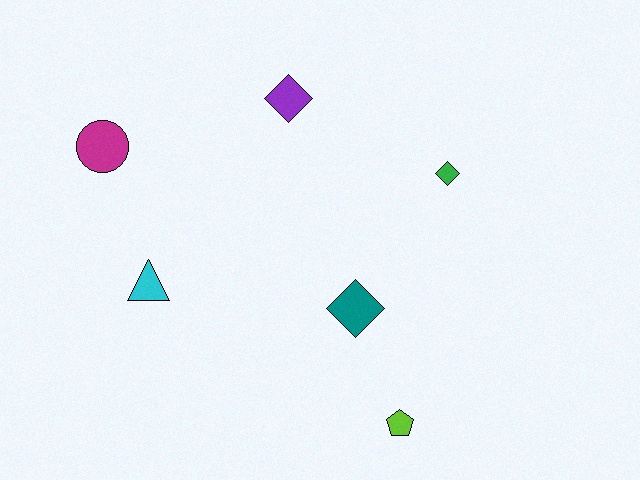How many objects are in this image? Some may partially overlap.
There are 6 objects.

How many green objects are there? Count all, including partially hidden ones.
There is 1 green object.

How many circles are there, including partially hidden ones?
There is 1 circle.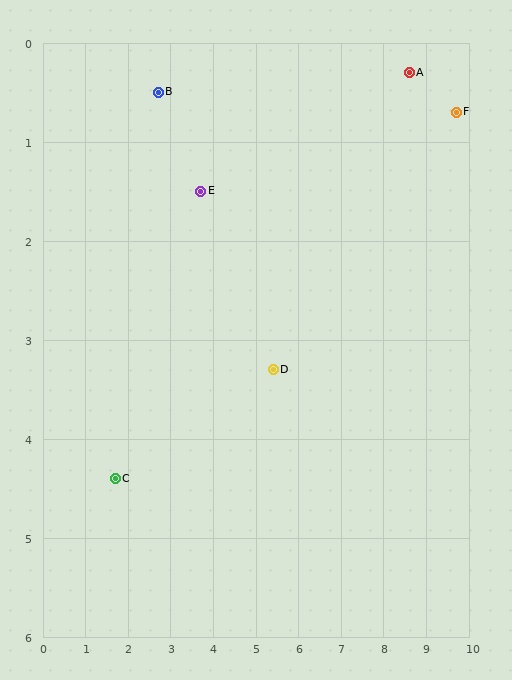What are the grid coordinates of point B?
Point B is at approximately (2.7, 0.5).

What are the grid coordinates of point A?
Point A is at approximately (8.6, 0.3).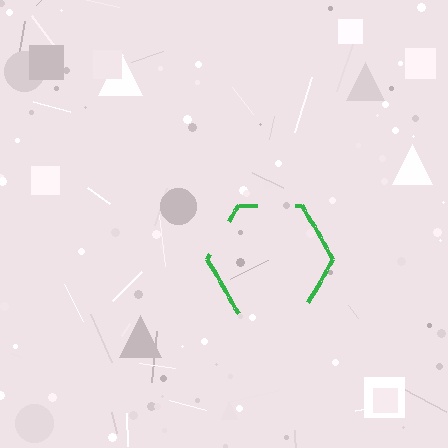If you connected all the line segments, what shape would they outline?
They would outline a hexagon.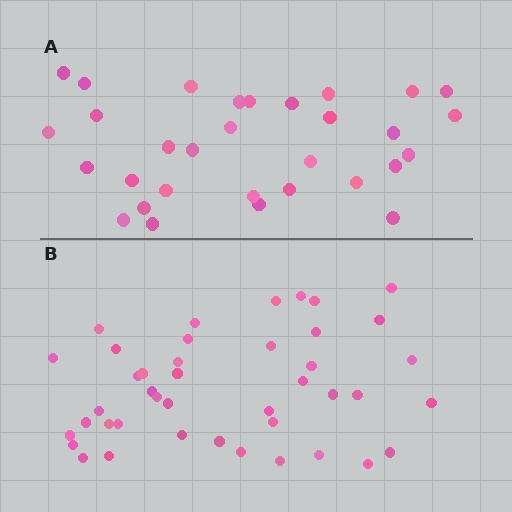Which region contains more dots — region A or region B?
Region B (the bottom region) has more dots.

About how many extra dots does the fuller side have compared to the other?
Region B has roughly 12 or so more dots than region A.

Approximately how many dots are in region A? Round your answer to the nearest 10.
About 30 dots. (The exact count is 31, which rounds to 30.)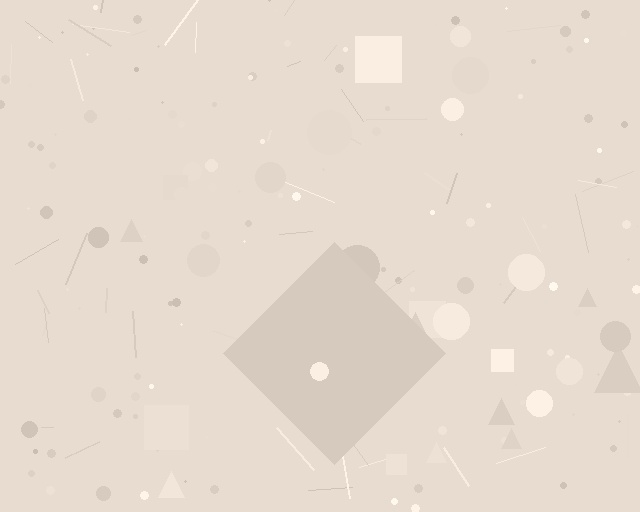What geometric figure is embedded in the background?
A diamond is embedded in the background.